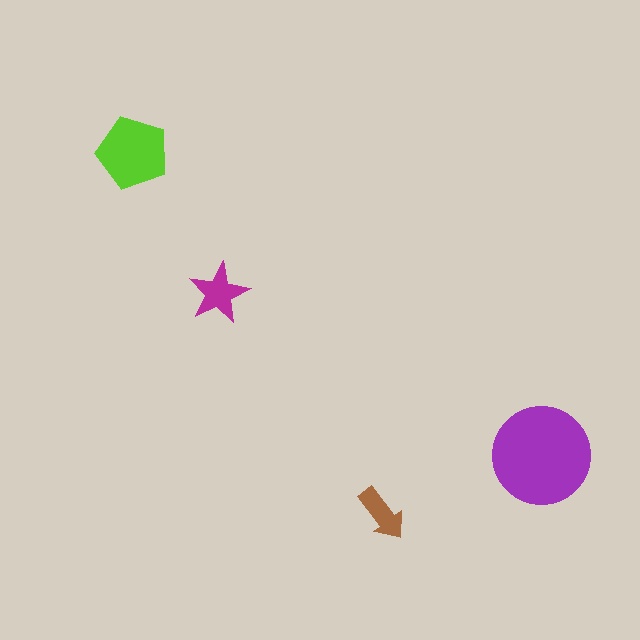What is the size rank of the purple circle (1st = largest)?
1st.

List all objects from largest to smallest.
The purple circle, the lime pentagon, the magenta star, the brown arrow.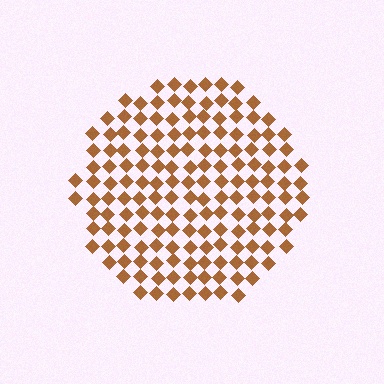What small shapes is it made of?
It is made of small diamonds.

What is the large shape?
The large shape is a circle.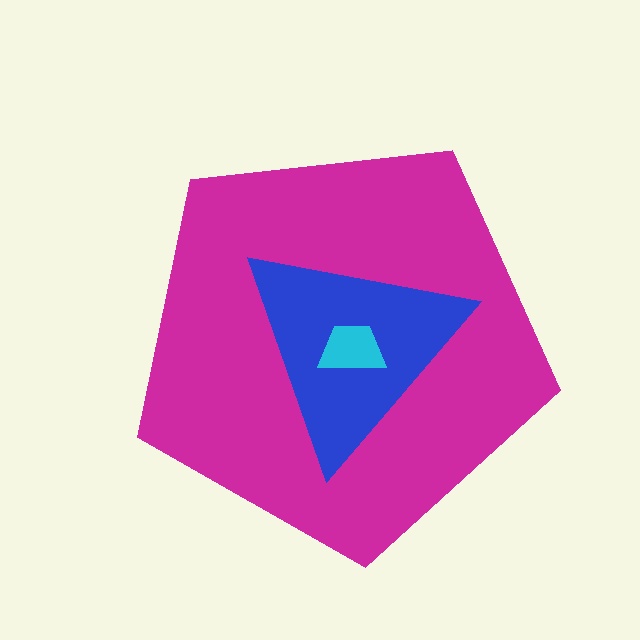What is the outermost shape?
The magenta pentagon.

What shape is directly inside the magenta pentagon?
The blue triangle.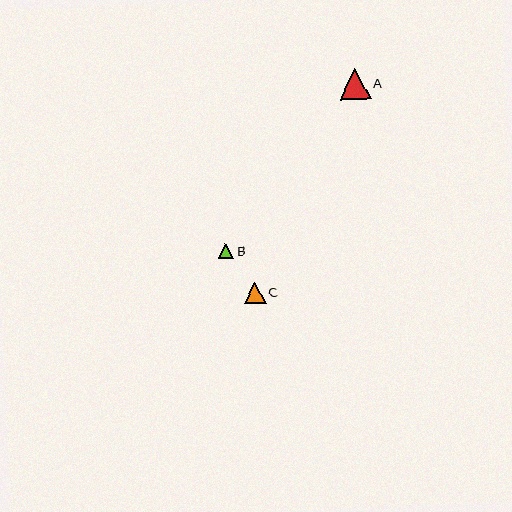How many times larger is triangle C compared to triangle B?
Triangle C is approximately 1.4 times the size of triangle B.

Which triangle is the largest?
Triangle A is the largest with a size of approximately 31 pixels.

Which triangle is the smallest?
Triangle B is the smallest with a size of approximately 15 pixels.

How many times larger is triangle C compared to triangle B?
Triangle C is approximately 1.4 times the size of triangle B.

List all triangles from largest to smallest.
From largest to smallest: A, C, B.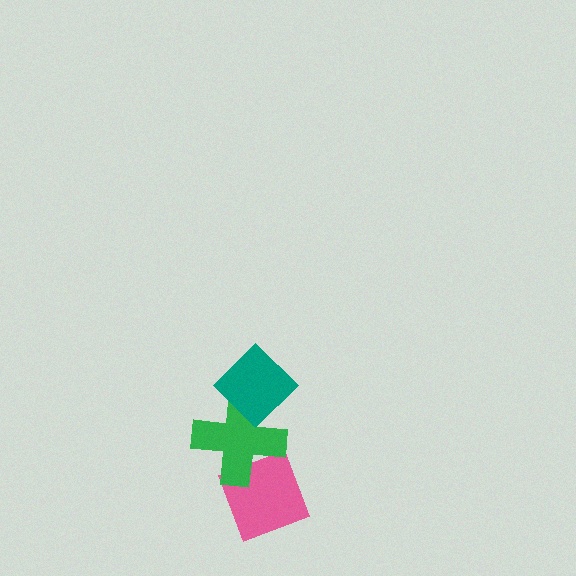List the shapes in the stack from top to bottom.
From top to bottom: the teal diamond, the green cross, the pink diamond.